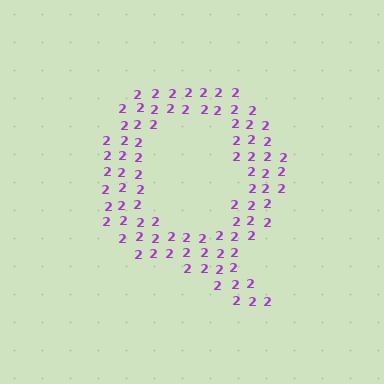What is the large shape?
The large shape is the letter Q.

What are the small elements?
The small elements are digit 2's.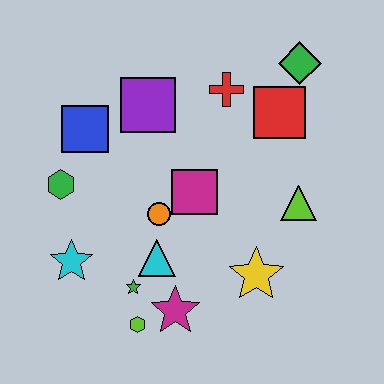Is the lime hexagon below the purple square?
Yes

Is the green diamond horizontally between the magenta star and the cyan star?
No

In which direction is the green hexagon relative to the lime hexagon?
The green hexagon is above the lime hexagon.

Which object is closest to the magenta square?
The orange circle is closest to the magenta square.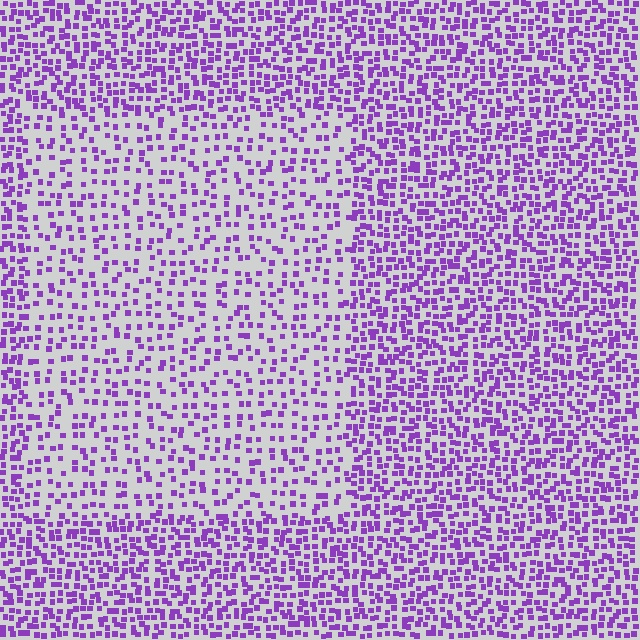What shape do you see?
I see a rectangle.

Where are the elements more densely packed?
The elements are more densely packed outside the rectangle boundary.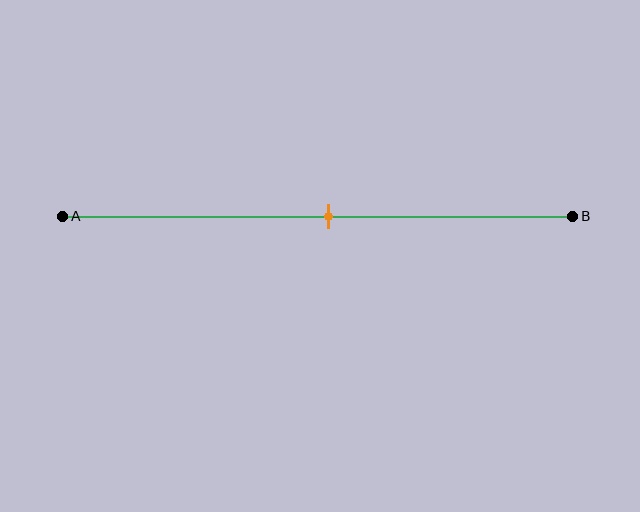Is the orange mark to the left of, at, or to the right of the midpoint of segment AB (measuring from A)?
The orange mark is approximately at the midpoint of segment AB.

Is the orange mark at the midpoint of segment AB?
Yes, the mark is approximately at the midpoint.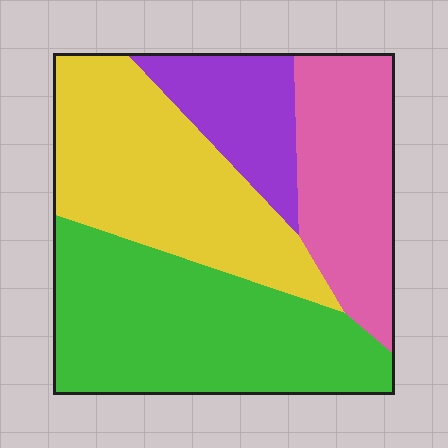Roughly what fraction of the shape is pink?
Pink takes up about one fifth (1/5) of the shape.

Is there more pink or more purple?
Pink.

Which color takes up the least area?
Purple, at roughly 15%.